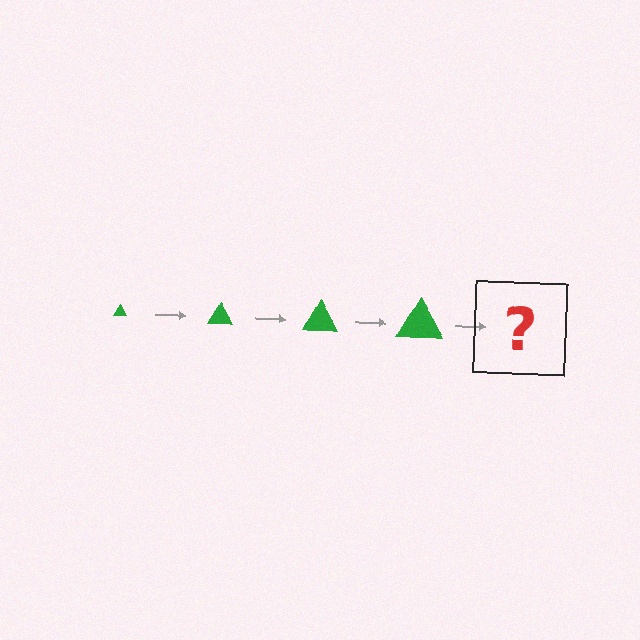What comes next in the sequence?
The next element should be a green triangle, larger than the previous one.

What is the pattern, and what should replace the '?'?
The pattern is that the triangle gets progressively larger each step. The '?' should be a green triangle, larger than the previous one.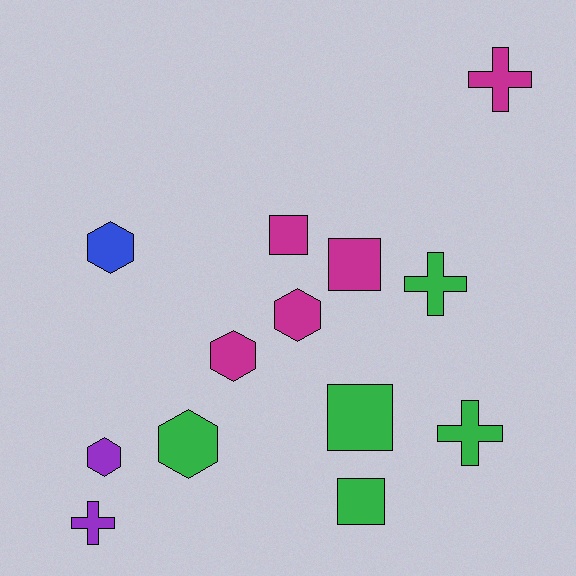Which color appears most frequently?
Green, with 5 objects.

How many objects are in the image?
There are 13 objects.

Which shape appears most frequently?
Hexagon, with 5 objects.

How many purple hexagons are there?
There is 1 purple hexagon.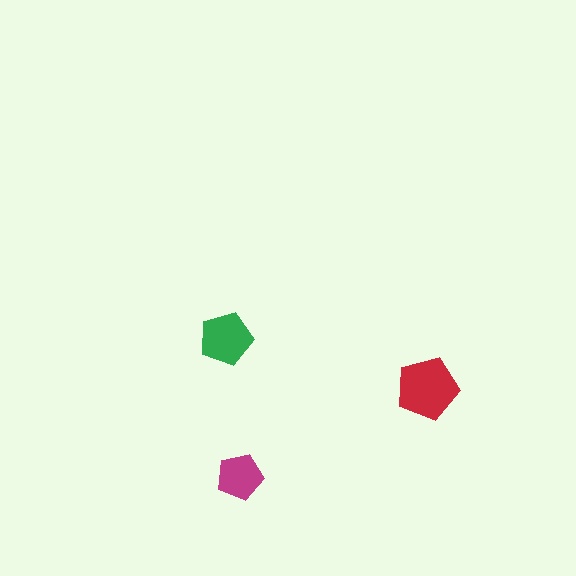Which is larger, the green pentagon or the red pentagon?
The red one.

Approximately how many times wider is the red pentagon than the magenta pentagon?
About 1.5 times wider.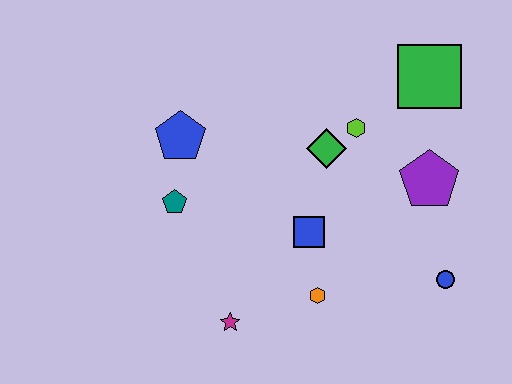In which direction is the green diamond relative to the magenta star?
The green diamond is above the magenta star.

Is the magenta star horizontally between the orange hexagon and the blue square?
No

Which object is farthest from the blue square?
The green square is farthest from the blue square.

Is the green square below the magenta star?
No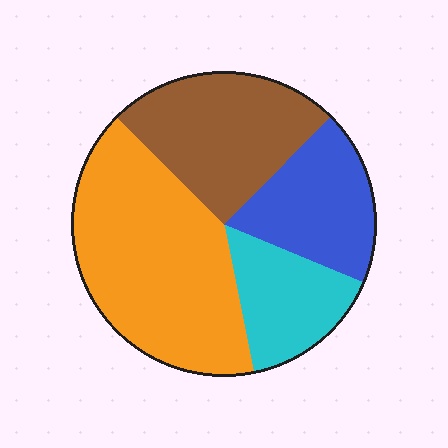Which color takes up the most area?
Orange, at roughly 40%.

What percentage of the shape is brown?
Brown takes up between a sixth and a third of the shape.